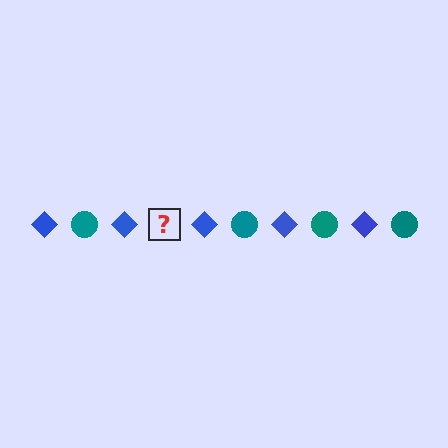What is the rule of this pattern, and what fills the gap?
The rule is that the pattern alternates between blue diamond and teal circle. The gap should be filled with a teal circle.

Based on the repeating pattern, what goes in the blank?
The blank should be a teal circle.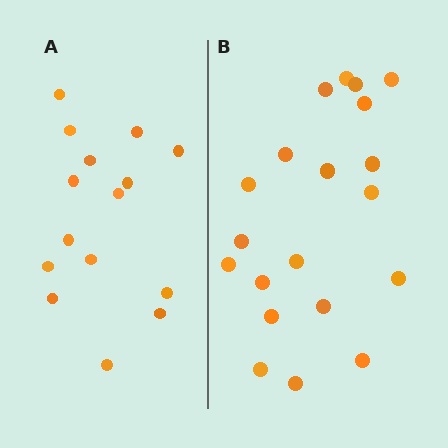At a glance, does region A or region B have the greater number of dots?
Region B (the right region) has more dots.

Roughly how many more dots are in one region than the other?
Region B has about 5 more dots than region A.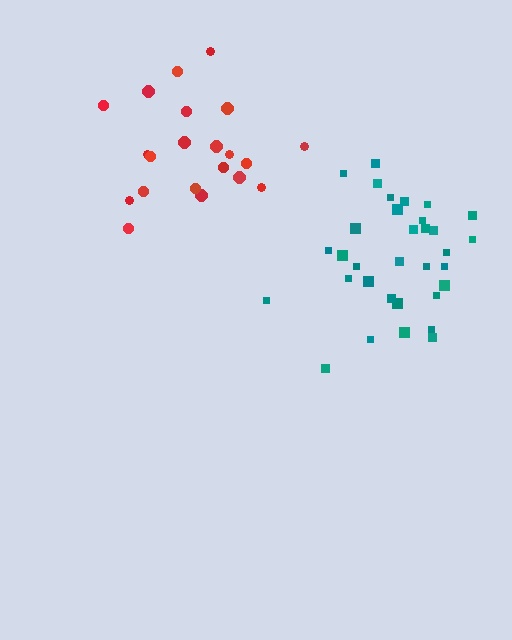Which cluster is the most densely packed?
Teal.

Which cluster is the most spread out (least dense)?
Red.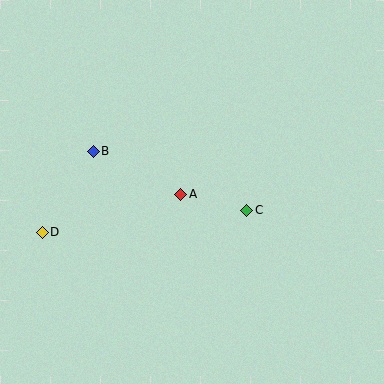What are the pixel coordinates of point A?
Point A is at (181, 194).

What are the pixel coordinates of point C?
Point C is at (247, 210).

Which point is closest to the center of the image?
Point A at (181, 194) is closest to the center.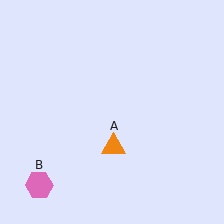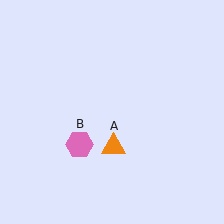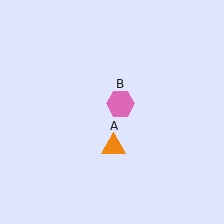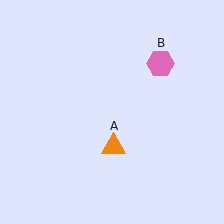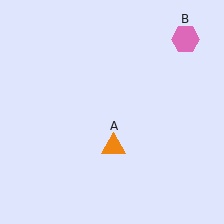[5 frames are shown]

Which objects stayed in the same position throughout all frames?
Orange triangle (object A) remained stationary.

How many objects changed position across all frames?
1 object changed position: pink hexagon (object B).